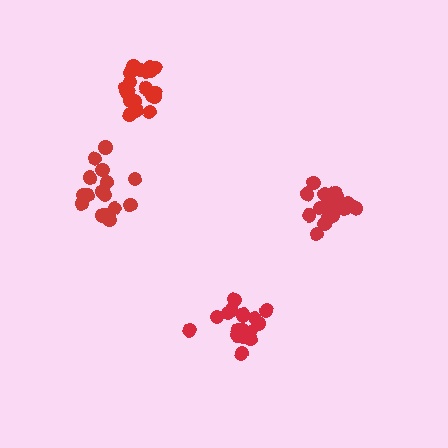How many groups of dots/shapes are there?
There are 4 groups.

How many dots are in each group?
Group 1: 17 dots, Group 2: 18 dots, Group 3: 17 dots, Group 4: 19 dots (71 total).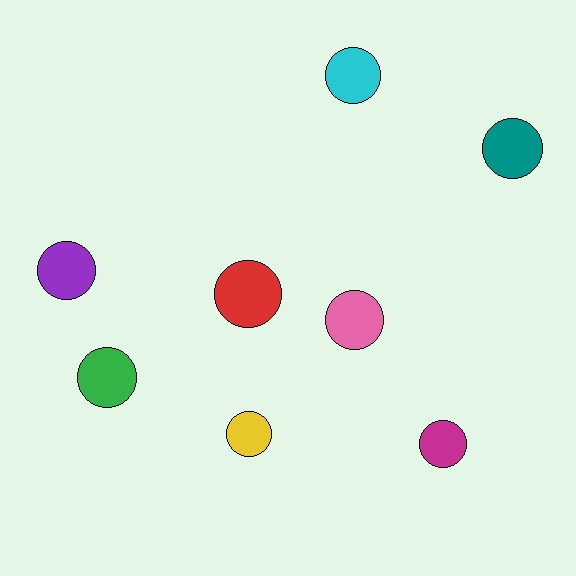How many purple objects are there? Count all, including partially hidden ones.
There is 1 purple object.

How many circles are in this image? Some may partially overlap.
There are 8 circles.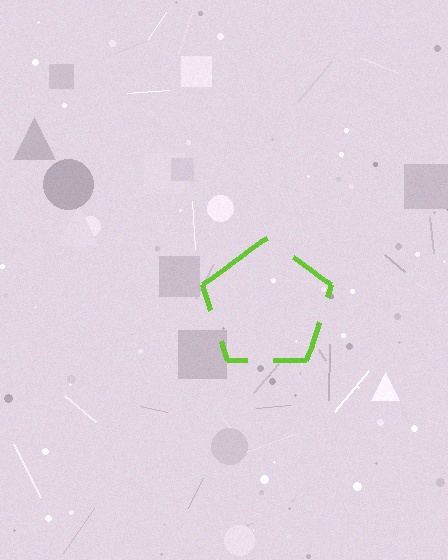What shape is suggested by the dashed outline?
The dashed outline suggests a pentagon.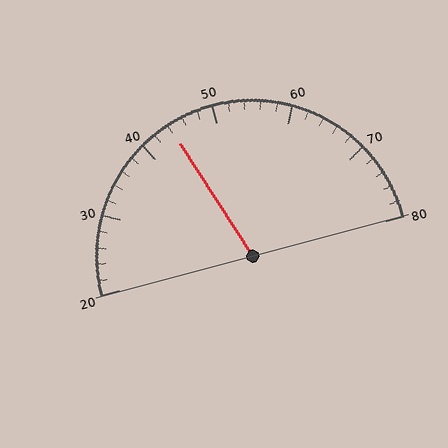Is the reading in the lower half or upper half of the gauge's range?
The reading is in the lower half of the range (20 to 80).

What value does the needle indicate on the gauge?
The needle indicates approximately 44.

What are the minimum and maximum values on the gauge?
The gauge ranges from 20 to 80.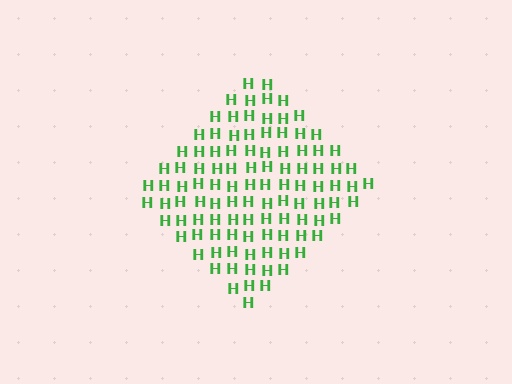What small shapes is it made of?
It is made of small letter H's.